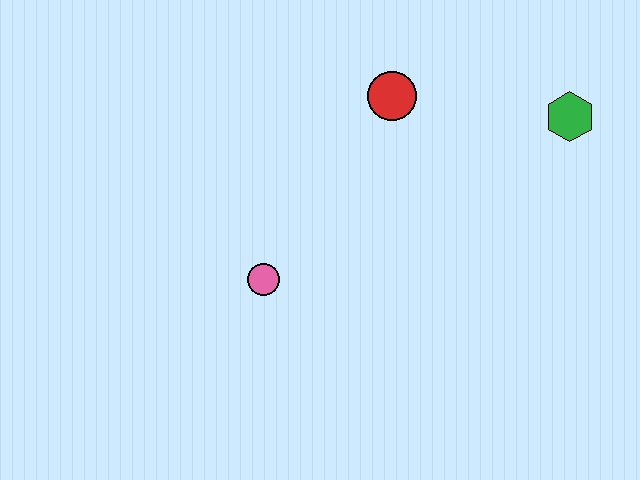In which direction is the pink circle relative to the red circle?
The pink circle is below the red circle.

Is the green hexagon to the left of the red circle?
No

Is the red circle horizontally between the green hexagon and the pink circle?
Yes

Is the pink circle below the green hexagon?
Yes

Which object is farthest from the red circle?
The pink circle is farthest from the red circle.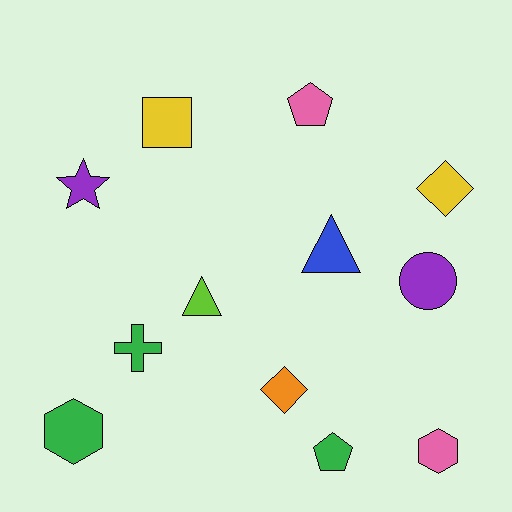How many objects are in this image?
There are 12 objects.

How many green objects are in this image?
There are 3 green objects.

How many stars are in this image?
There is 1 star.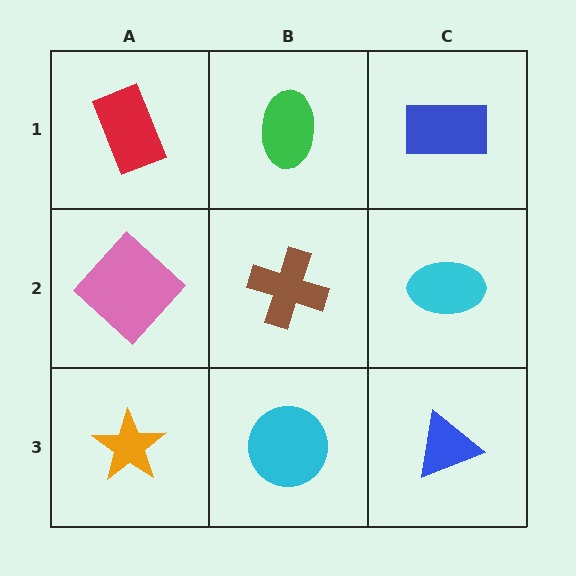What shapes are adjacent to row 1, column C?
A cyan ellipse (row 2, column C), a green ellipse (row 1, column B).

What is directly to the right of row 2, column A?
A brown cross.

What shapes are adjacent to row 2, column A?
A red rectangle (row 1, column A), an orange star (row 3, column A), a brown cross (row 2, column B).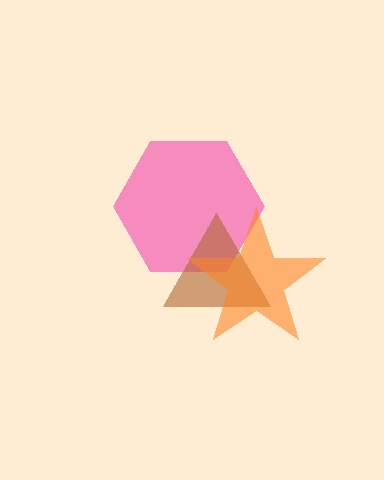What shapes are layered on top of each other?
The layered shapes are: a pink hexagon, a brown triangle, an orange star.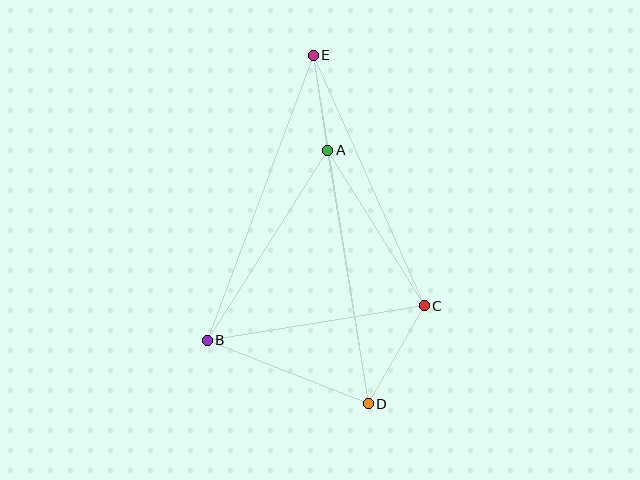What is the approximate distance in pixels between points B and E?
The distance between B and E is approximately 304 pixels.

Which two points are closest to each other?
Points A and E are closest to each other.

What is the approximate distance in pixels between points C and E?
The distance between C and E is approximately 274 pixels.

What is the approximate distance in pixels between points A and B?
The distance between A and B is approximately 225 pixels.